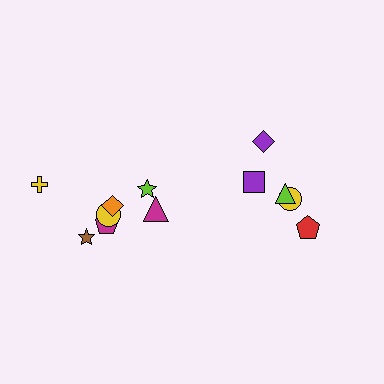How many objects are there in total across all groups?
There are 12 objects.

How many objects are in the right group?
There are 5 objects.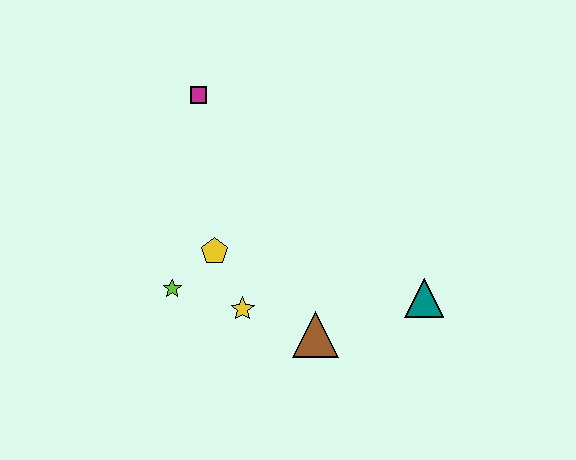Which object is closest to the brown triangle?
The yellow star is closest to the brown triangle.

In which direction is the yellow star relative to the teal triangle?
The yellow star is to the left of the teal triangle.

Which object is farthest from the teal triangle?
The magenta square is farthest from the teal triangle.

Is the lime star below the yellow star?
No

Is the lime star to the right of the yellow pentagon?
No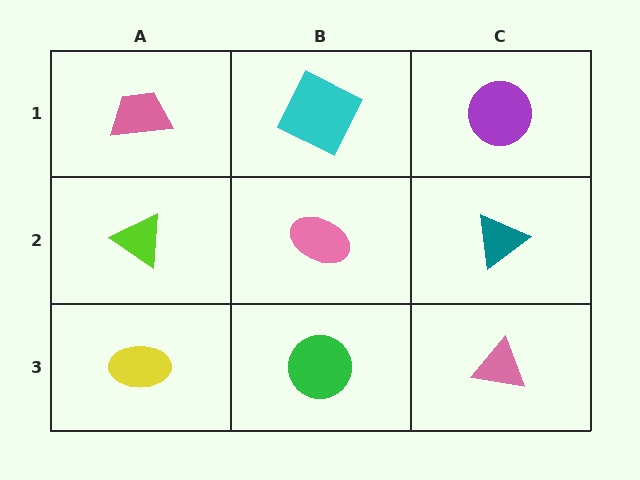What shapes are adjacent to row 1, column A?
A lime triangle (row 2, column A), a cyan square (row 1, column B).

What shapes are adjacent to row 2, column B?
A cyan square (row 1, column B), a green circle (row 3, column B), a lime triangle (row 2, column A), a teal triangle (row 2, column C).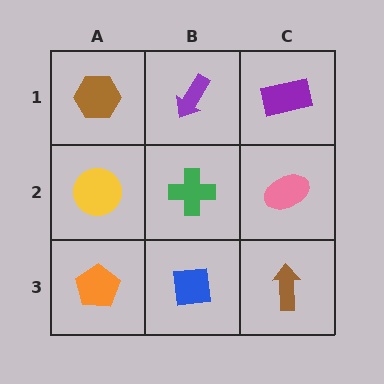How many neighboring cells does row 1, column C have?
2.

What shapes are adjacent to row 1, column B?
A green cross (row 2, column B), a brown hexagon (row 1, column A), a purple rectangle (row 1, column C).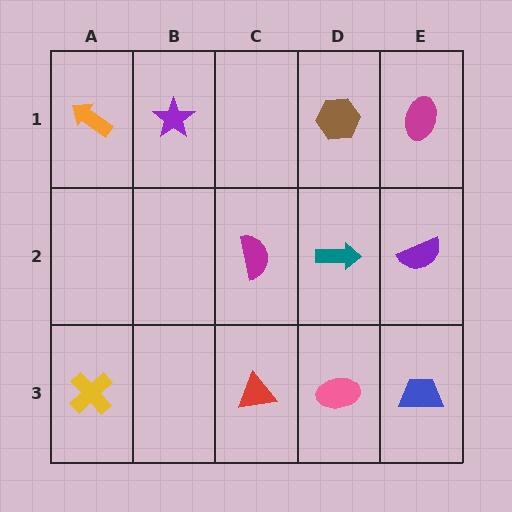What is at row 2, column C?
A magenta semicircle.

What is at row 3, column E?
A blue trapezoid.